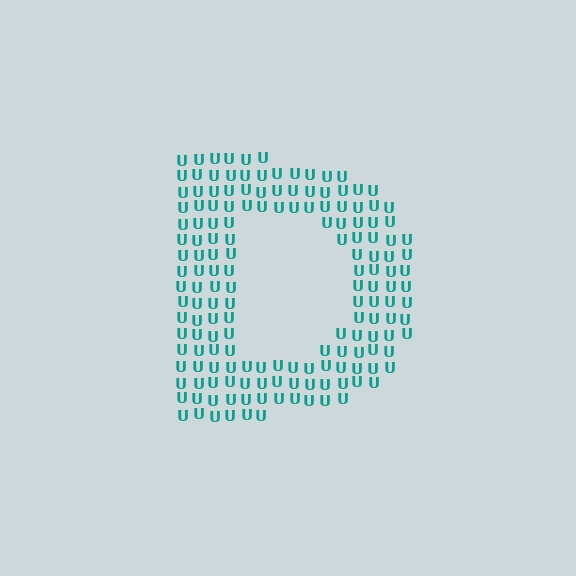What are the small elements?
The small elements are letter U's.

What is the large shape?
The large shape is the letter D.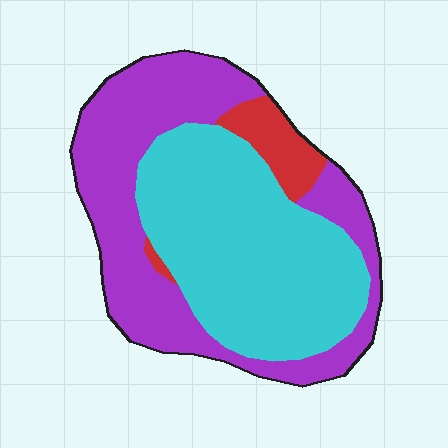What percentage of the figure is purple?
Purple covers 44% of the figure.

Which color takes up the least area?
Red, at roughly 10%.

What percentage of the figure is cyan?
Cyan takes up about one half (1/2) of the figure.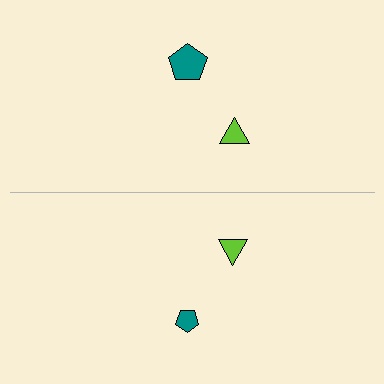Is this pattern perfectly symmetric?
No, the pattern is not perfectly symmetric. The teal pentagon on the bottom side has a different size than its mirror counterpart.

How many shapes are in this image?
There are 4 shapes in this image.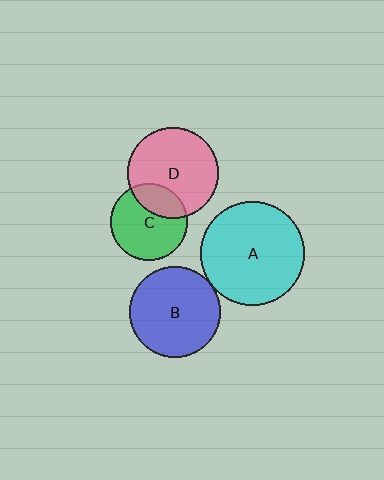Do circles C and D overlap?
Yes.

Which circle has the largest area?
Circle A (cyan).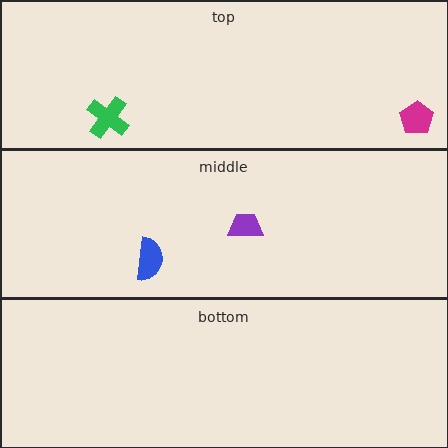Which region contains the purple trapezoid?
The middle region.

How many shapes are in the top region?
2.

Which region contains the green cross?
The top region.